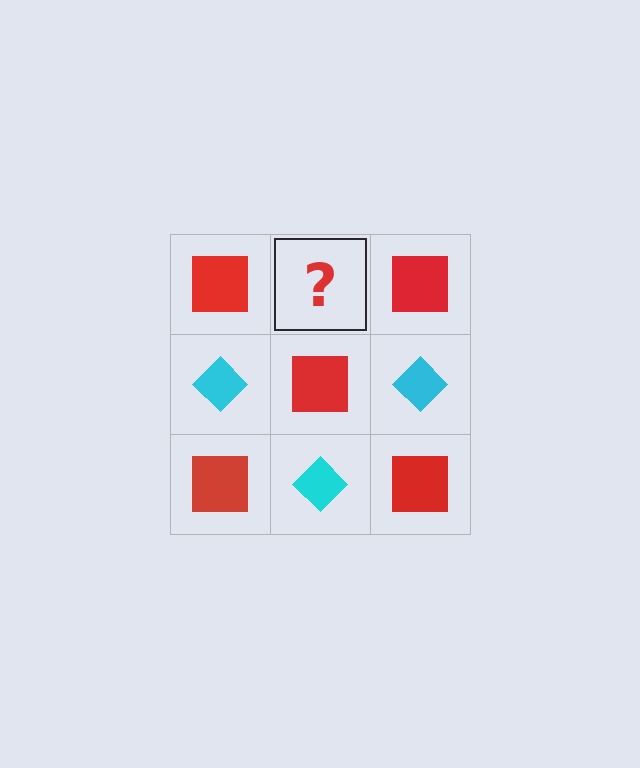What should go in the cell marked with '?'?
The missing cell should contain a cyan diamond.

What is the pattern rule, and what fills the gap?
The rule is that it alternates red square and cyan diamond in a checkerboard pattern. The gap should be filled with a cyan diamond.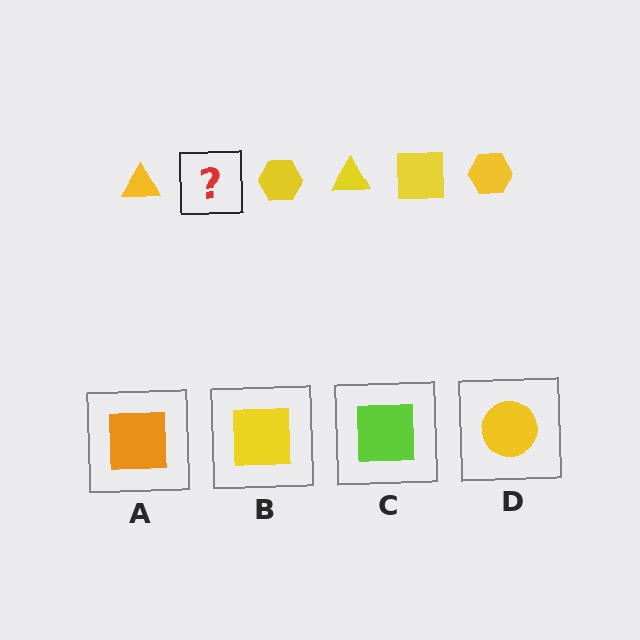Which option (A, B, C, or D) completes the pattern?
B.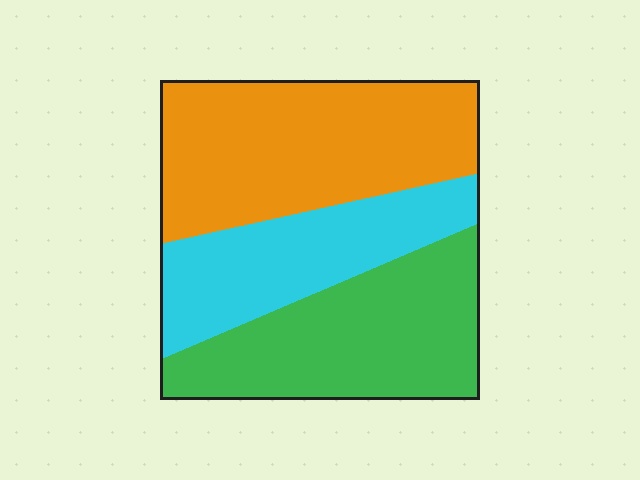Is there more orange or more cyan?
Orange.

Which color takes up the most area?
Orange, at roughly 40%.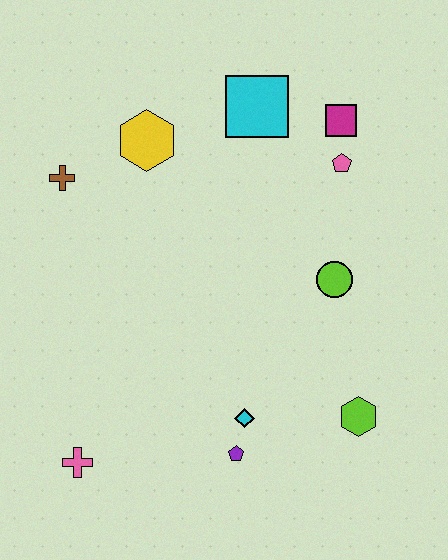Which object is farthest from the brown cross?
The lime hexagon is farthest from the brown cross.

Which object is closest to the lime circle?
The pink pentagon is closest to the lime circle.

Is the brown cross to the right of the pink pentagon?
No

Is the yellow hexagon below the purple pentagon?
No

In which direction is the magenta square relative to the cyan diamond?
The magenta square is above the cyan diamond.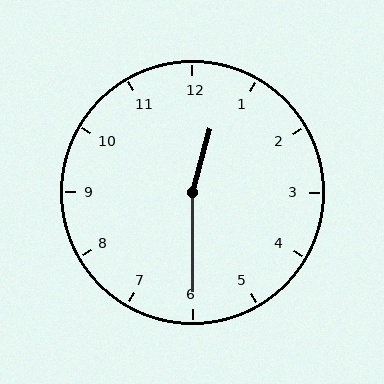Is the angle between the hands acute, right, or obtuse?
It is obtuse.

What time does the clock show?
12:30.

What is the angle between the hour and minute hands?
Approximately 165 degrees.